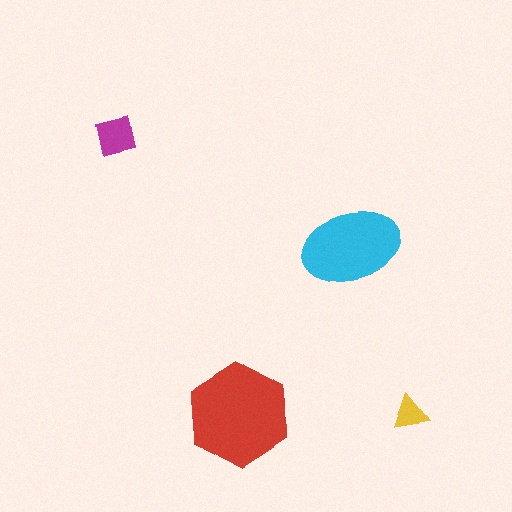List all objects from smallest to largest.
The yellow triangle, the magenta square, the cyan ellipse, the red hexagon.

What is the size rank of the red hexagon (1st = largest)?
1st.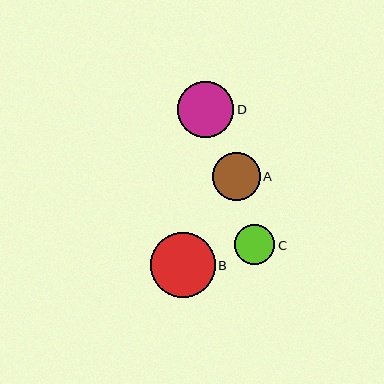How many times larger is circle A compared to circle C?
Circle A is approximately 1.2 times the size of circle C.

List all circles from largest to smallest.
From largest to smallest: B, D, A, C.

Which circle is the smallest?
Circle C is the smallest with a size of approximately 40 pixels.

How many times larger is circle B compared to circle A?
Circle B is approximately 1.4 times the size of circle A.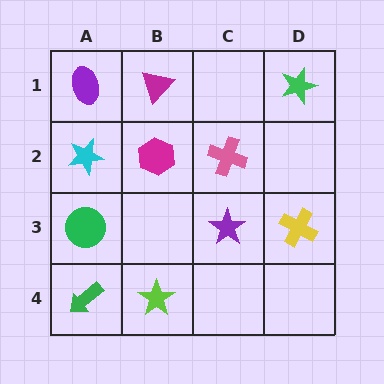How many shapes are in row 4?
2 shapes.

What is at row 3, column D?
A yellow cross.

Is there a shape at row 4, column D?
No, that cell is empty.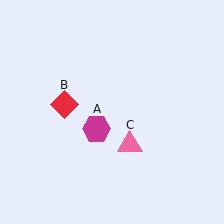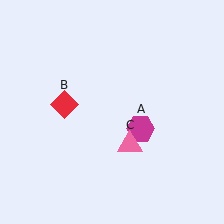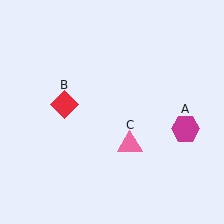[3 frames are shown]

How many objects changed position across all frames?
1 object changed position: magenta hexagon (object A).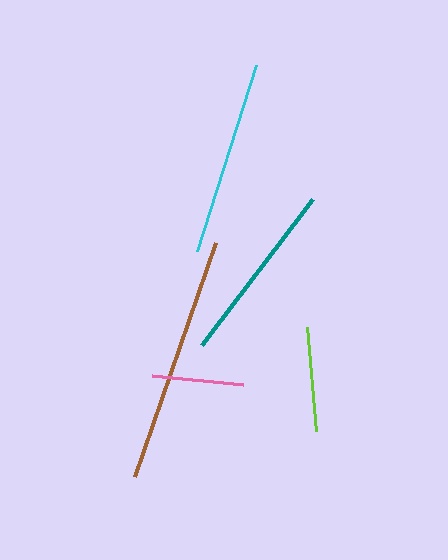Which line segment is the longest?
The brown line is the longest at approximately 248 pixels.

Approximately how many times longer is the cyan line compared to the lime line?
The cyan line is approximately 1.9 times the length of the lime line.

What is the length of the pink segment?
The pink segment is approximately 91 pixels long.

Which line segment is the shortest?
The pink line is the shortest at approximately 91 pixels.